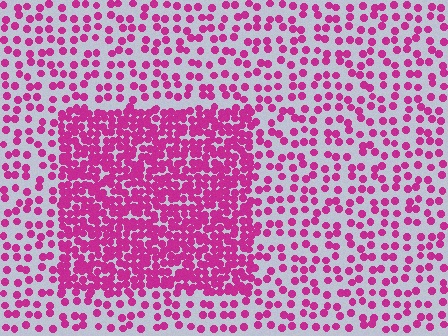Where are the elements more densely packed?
The elements are more densely packed inside the rectangle boundary.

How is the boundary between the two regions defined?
The boundary is defined by a change in element density (approximately 2.5x ratio). All elements are the same color, size, and shape.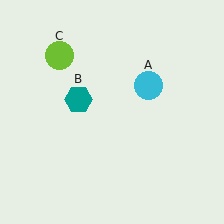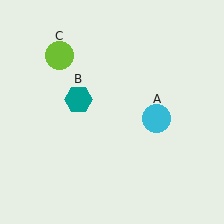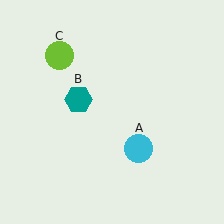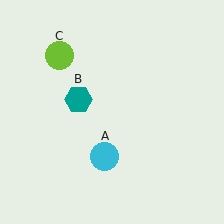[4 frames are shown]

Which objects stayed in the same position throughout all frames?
Teal hexagon (object B) and lime circle (object C) remained stationary.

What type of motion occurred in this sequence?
The cyan circle (object A) rotated clockwise around the center of the scene.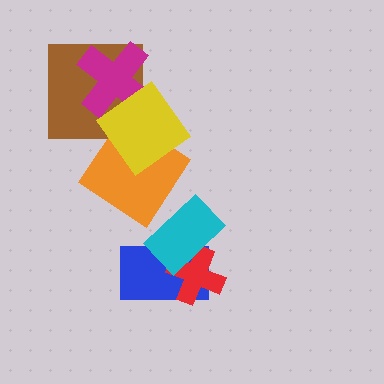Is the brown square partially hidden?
Yes, it is partially covered by another shape.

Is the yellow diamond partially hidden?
No, no other shape covers it.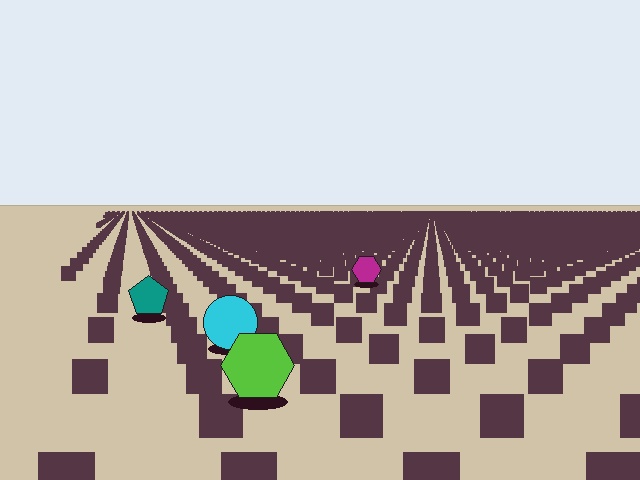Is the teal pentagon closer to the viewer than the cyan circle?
No. The cyan circle is closer — you can tell from the texture gradient: the ground texture is coarser near it.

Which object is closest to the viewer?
The lime hexagon is closest. The texture marks near it are larger and more spread out.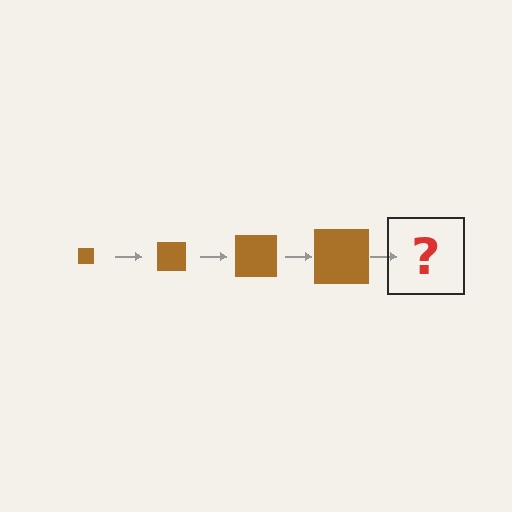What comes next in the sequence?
The next element should be a brown square, larger than the previous one.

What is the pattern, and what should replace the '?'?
The pattern is that the square gets progressively larger each step. The '?' should be a brown square, larger than the previous one.